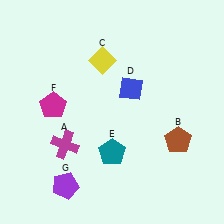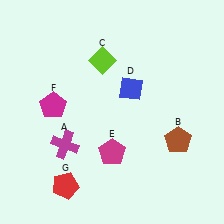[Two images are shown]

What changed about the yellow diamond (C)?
In Image 1, C is yellow. In Image 2, it changed to lime.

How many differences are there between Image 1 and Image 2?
There are 3 differences between the two images.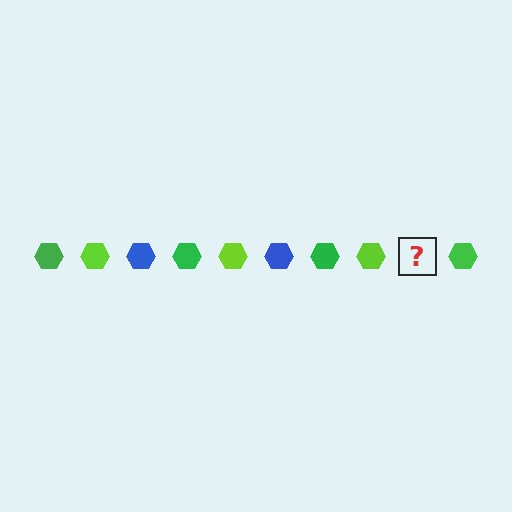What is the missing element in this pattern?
The missing element is a blue hexagon.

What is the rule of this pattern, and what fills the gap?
The rule is that the pattern cycles through green, lime, blue hexagons. The gap should be filled with a blue hexagon.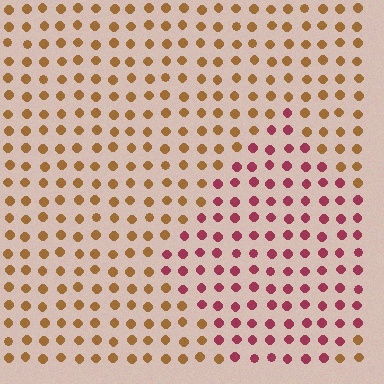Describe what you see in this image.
The image is filled with small brown elements in a uniform arrangement. A diamond-shaped region is visible where the elements are tinted to a slightly different hue, forming a subtle color boundary.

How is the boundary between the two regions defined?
The boundary is defined purely by a slight shift in hue (about 50 degrees). Spacing, size, and orientation are identical on both sides.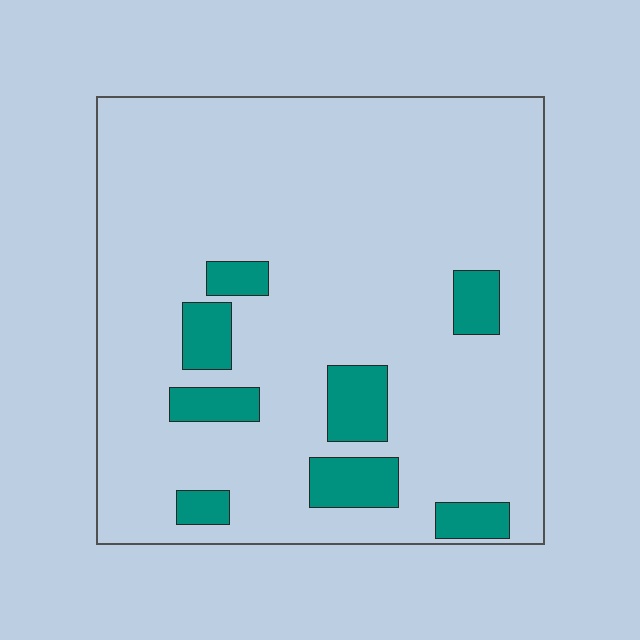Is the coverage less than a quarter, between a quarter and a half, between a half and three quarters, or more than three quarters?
Less than a quarter.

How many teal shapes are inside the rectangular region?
8.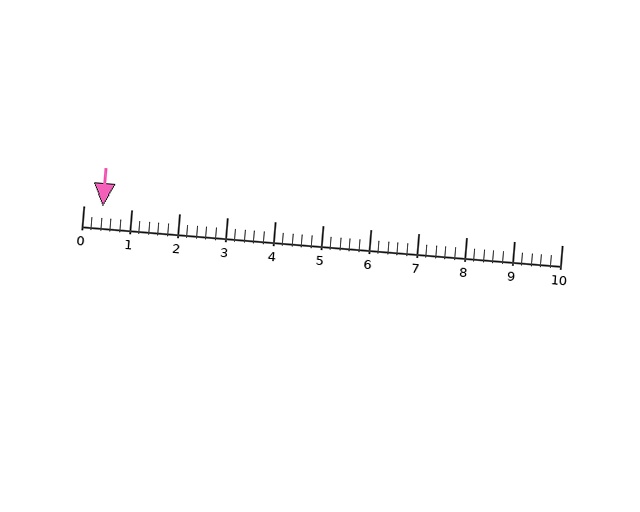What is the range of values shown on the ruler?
The ruler shows values from 0 to 10.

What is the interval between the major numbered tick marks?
The major tick marks are spaced 1 units apart.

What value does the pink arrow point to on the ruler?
The pink arrow points to approximately 0.4.